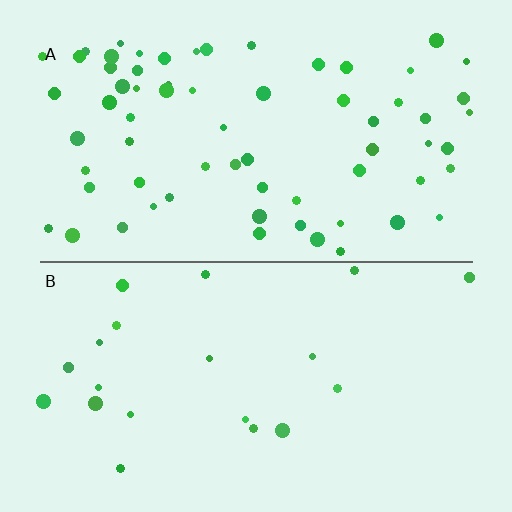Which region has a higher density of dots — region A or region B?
A (the top).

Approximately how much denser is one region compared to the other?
Approximately 3.3× — region A over region B.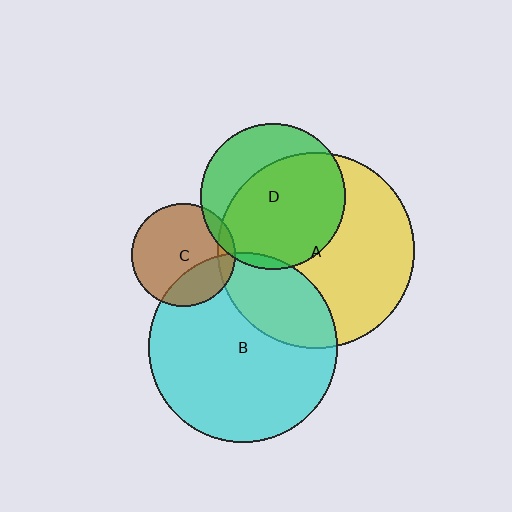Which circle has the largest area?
Circle A (yellow).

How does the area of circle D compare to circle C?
Approximately 2.0 times.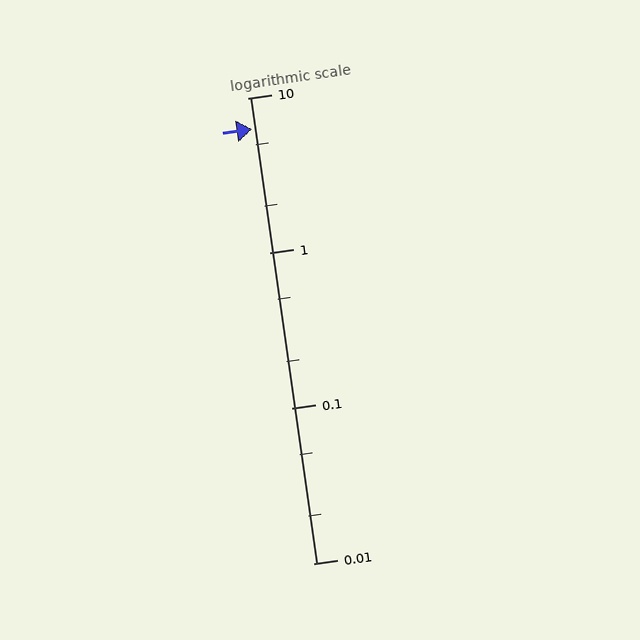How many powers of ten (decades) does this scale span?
The scale spans 3 decades, from 0.01 to 10.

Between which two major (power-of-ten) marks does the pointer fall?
The pointer is between 1 and 10.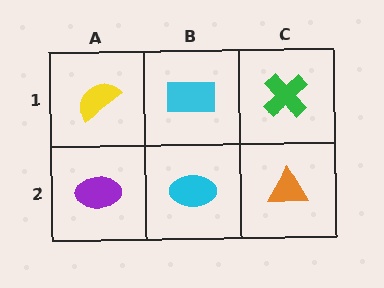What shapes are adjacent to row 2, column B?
A cyan rectangle (row 1, column B), a purple ellipse (row 2, column A), an orange triangle (row 2, column C).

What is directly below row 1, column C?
An orange triangle.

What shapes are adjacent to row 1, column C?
An orange triangle (row 2, column C), a cyan rectangle (row 1, column B).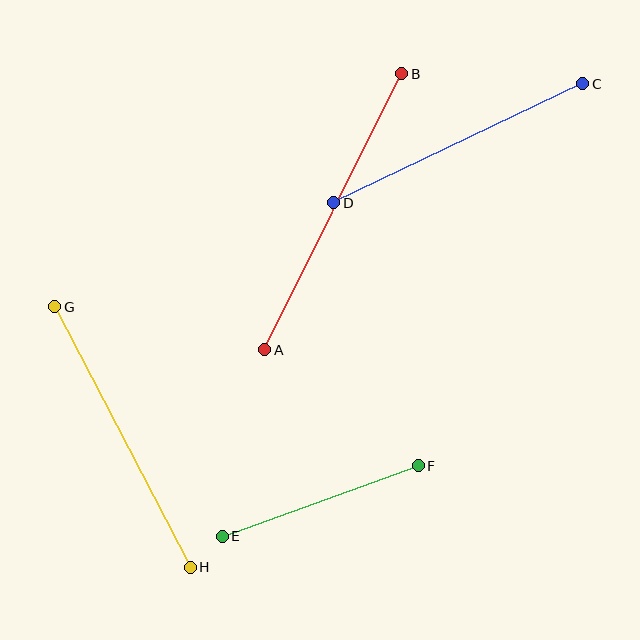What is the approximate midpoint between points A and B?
The midpoint is at approximately (333, 212) pixels.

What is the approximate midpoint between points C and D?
The midpoint is at approximately (458, 143) pixels.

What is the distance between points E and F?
The distance is approximately 208 pixels.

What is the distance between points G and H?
The distance is approximately 294 pixels.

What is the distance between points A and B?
The distance is approximately 308 pixels.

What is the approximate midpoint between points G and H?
The midpoint is at approximately (123, 437) pixels.